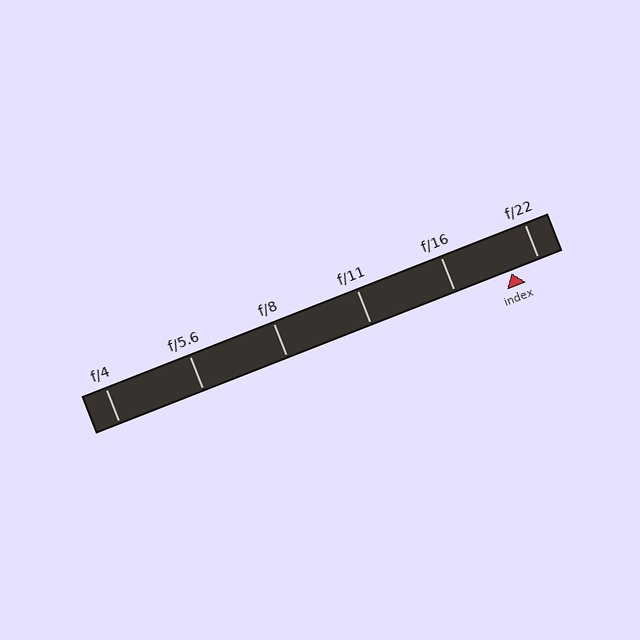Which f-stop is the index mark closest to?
The index mark is closest to f/22.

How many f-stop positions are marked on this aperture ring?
There are 6 f-stop positions marked.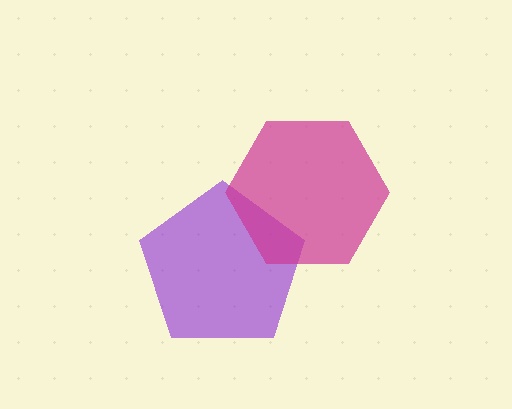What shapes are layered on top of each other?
The layered shapes are: a purple pentagon, a magenta hexagon.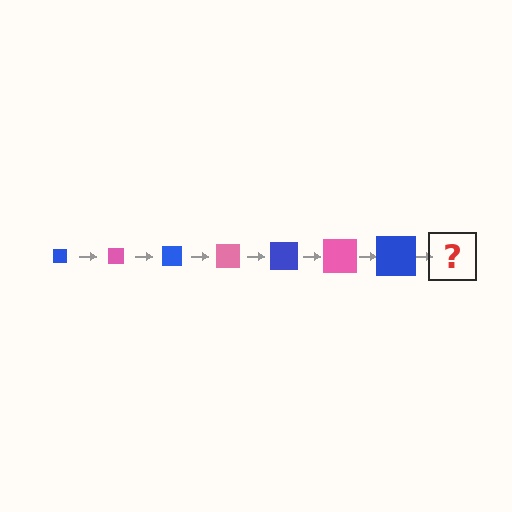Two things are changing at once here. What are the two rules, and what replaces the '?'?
The two rules are that the square grows larger each step and the color cycles through blue and pink. The '?' should be a pink square, larger than the previous one.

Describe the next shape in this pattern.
It should be a pink square, larger than the previous one.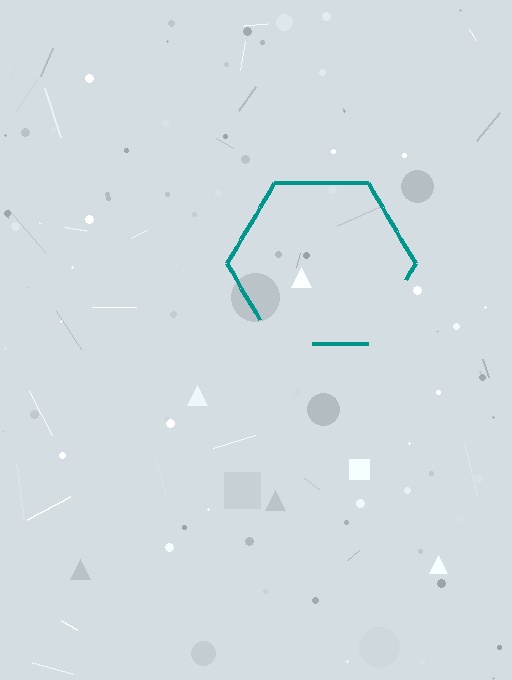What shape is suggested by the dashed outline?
The dashed outline suggests a hexagon.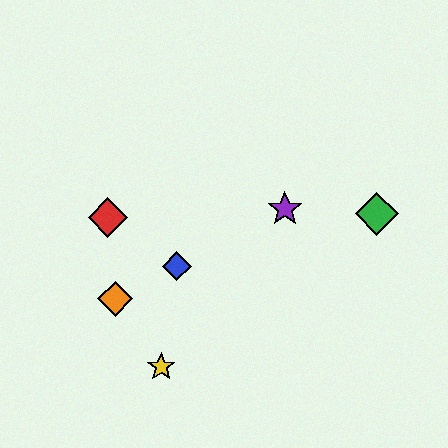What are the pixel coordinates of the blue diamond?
The blue diamond is at (177, 266).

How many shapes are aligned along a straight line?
3 shapes (the blue diamond, the purple star, the orange diamond) are aligned along a straight line.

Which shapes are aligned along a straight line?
The blue diamond, the purple star, the orange diamond are aligned along a straight line.